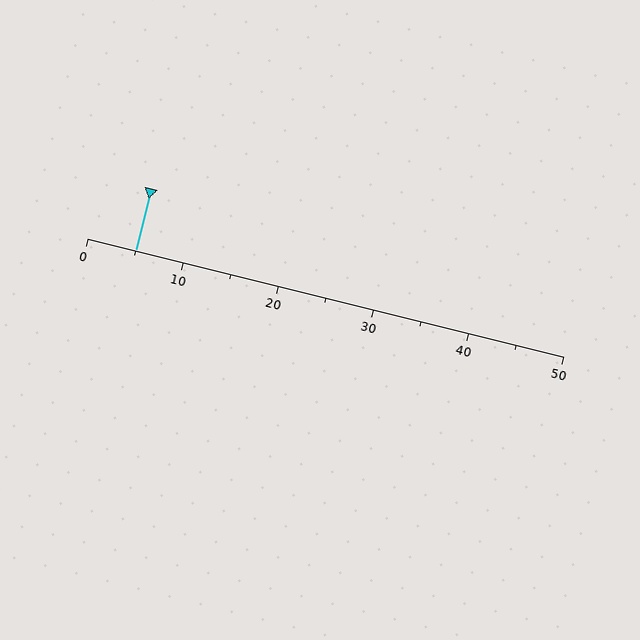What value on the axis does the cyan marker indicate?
The marker indicates approximately 5.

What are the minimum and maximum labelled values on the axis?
The axis runs from 0 to 50.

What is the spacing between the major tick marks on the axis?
The major ticks are spaced 10 apart.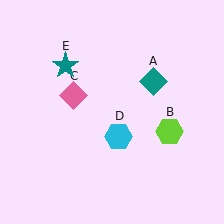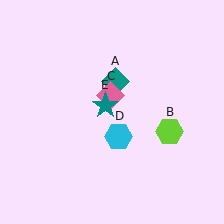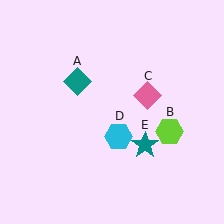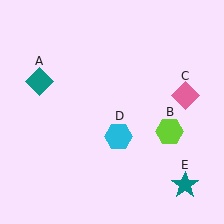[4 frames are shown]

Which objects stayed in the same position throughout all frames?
Lime hexagon (object B) and cyan hexagon (object D) remained stationary.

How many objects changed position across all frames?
3 objects changed position: teal diamond (object A), pink diamond (object C), teal star (object E).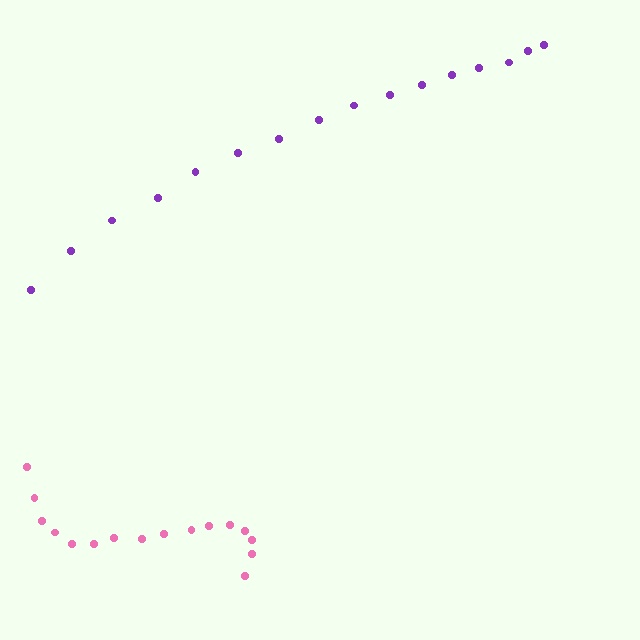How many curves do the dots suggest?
There are 2 distinct paths.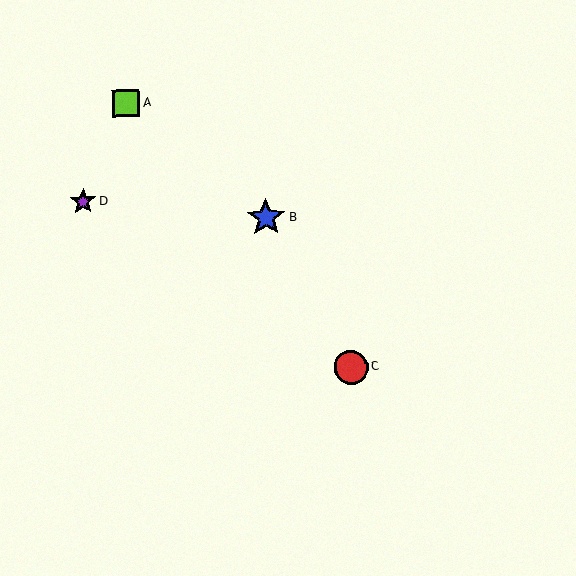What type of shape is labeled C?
Shape C is a red circle.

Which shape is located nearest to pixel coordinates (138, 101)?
The lime square (labeled A) at (126, 103) is nearest to that location.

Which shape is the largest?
The blue star (labeled B) is the largest.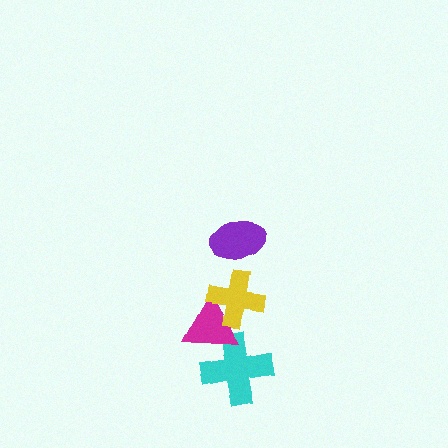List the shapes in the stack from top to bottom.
From top to bottom: the purple ellipse, the yellow cross, the magenta triangle, the cyan cross.